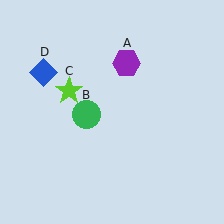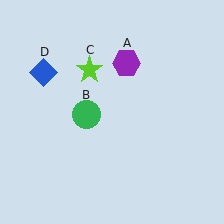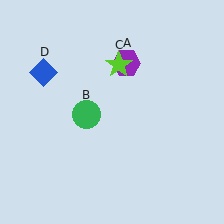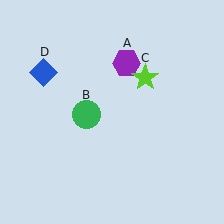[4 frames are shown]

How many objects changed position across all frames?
1 object changed position: lime star (object C).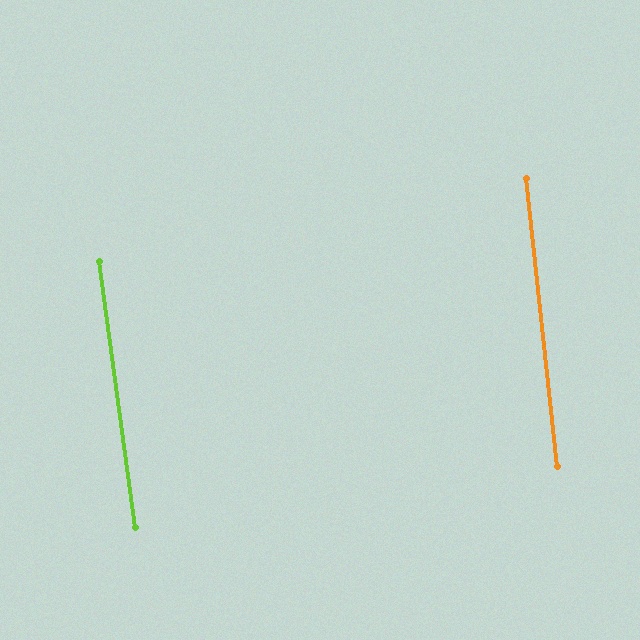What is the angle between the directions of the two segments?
Approximately 2 degrees.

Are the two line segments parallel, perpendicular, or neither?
Parallel — their directions differ by only 1.7°.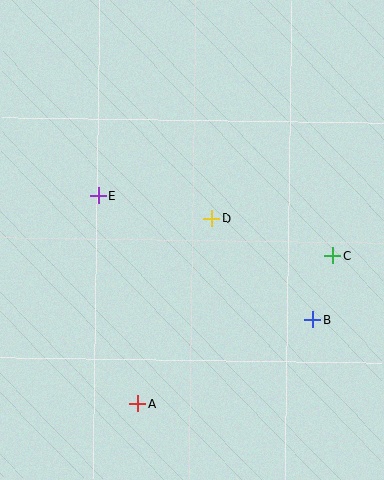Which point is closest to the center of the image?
Point D at (212, 218) is closest to the center.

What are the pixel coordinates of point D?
Point D is at (212, 218).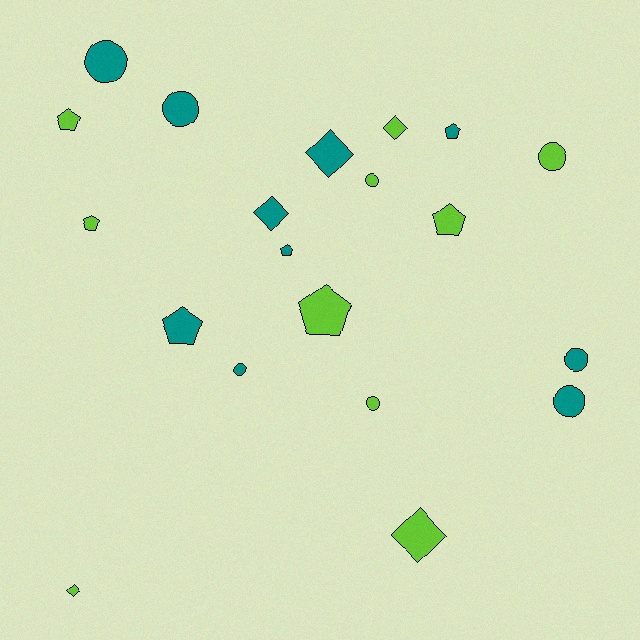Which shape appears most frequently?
Circle, with 8 objects.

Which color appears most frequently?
Lime, with 10 objects.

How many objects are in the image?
There are 20 objects.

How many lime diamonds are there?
There are 3 lime diamonds.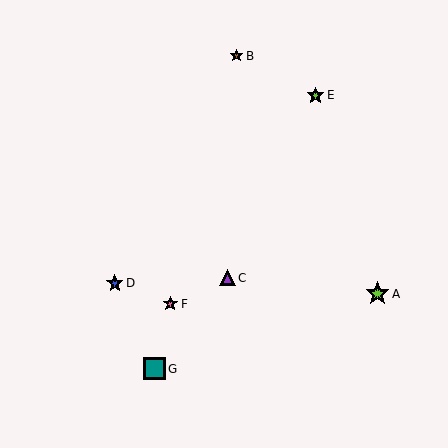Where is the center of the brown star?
The center of the brown star is at (236, 56).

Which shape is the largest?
The lime star (labeled A) is the largest.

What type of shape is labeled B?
Shape B is a brown star.